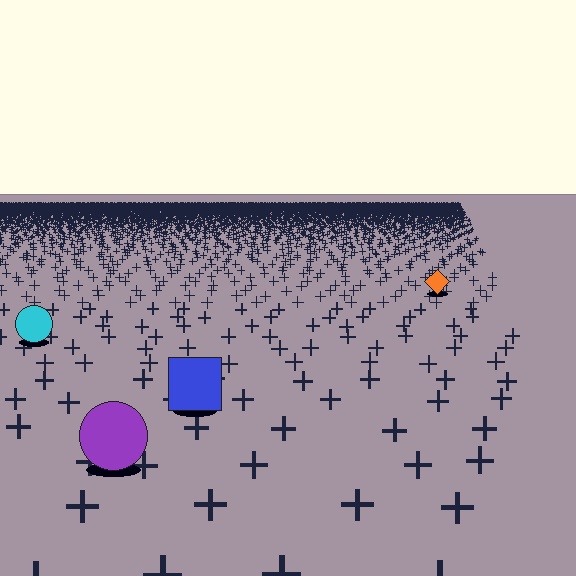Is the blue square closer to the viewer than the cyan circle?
Yes. The blue square is closer — you can tell from the texture gradient: the ground texture is coarser near it.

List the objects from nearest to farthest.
From nearest to farthest: the purple circle, the blue square, the cyan circle, the orange diamond.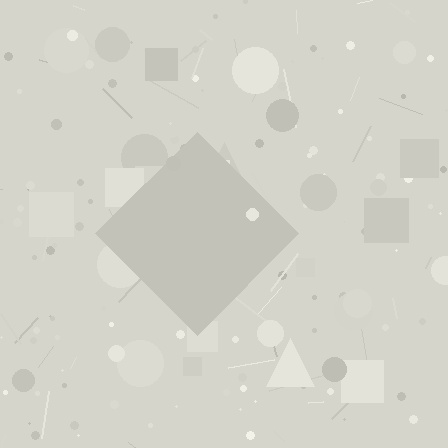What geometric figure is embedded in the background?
A diamond is embedded in the background.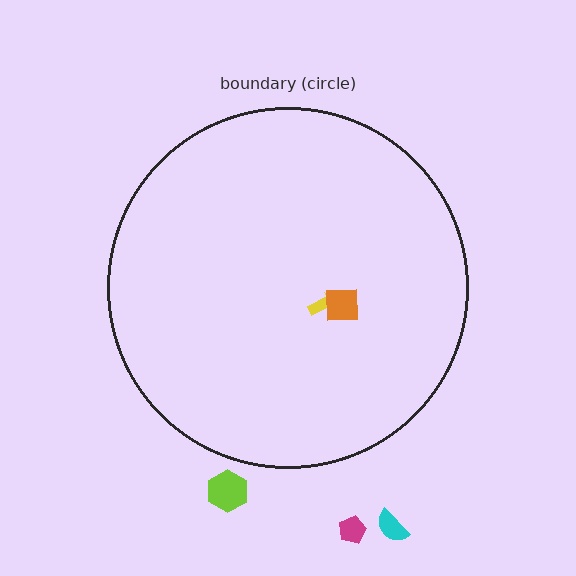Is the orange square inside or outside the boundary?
Inside.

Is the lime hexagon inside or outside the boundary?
Outside.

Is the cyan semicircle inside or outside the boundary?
Outside.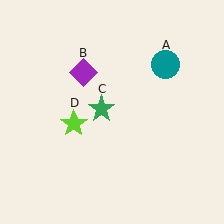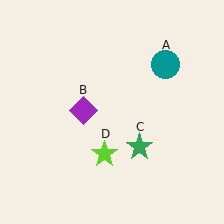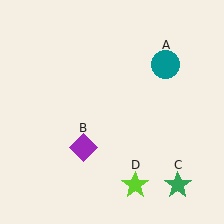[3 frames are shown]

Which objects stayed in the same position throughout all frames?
Teal circle (object A) remained stationary.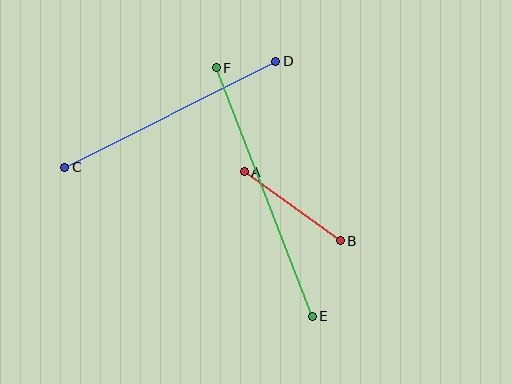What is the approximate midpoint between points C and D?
The midpoint is at approximately (170, 114) pixels.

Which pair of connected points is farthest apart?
Points E and F are farthest apart.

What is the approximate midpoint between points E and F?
The midpoint is at approximately (264, 192) pixels.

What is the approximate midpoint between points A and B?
The midpoint is at approximately (292, 206) pixels.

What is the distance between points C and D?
The distance is approximately 236 pixels.